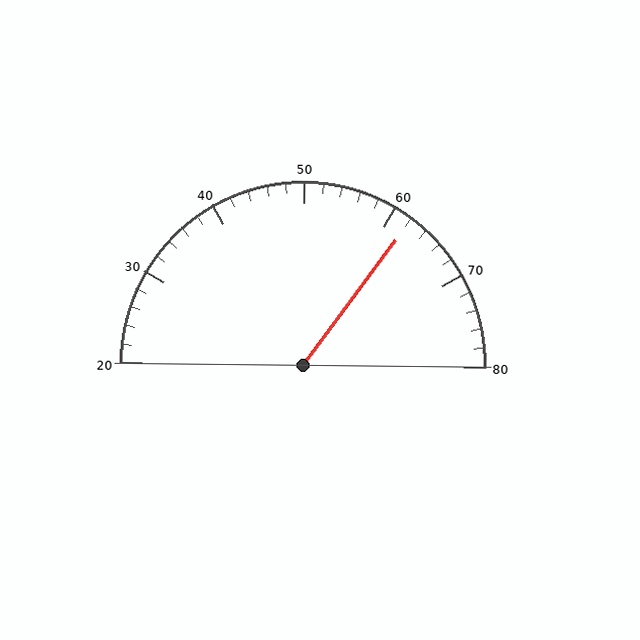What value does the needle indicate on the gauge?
The needle indicates approximately 62.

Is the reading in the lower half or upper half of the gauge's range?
The reading is in the upper half of the range (20 to 80).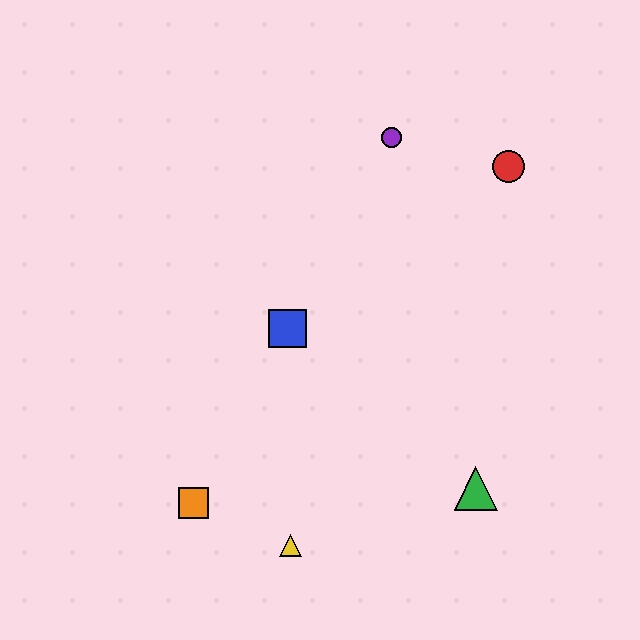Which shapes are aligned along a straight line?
The blue square, the purple circle, the orange square are aligned along a straight line.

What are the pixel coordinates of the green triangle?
The green triangle is at (476, 488).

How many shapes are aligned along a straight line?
3 shapes (the blue square, the purple circle, the orange square) are aligned along a straight line.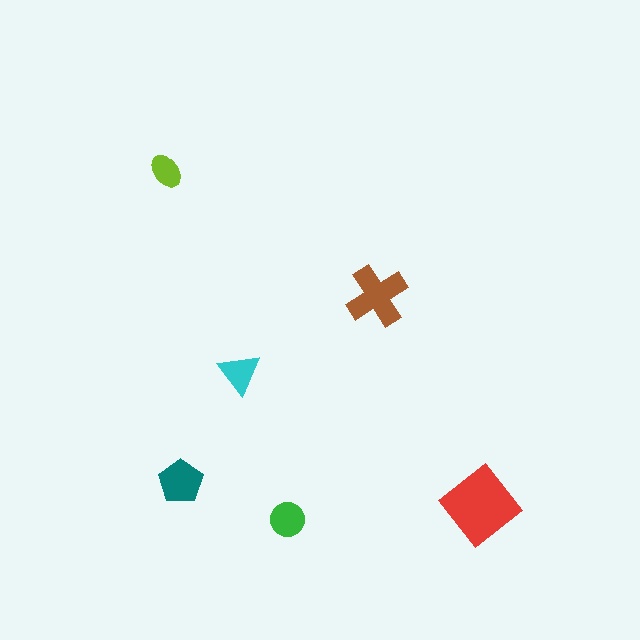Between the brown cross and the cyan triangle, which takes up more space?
The brown cross.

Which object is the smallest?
The lime ellipse.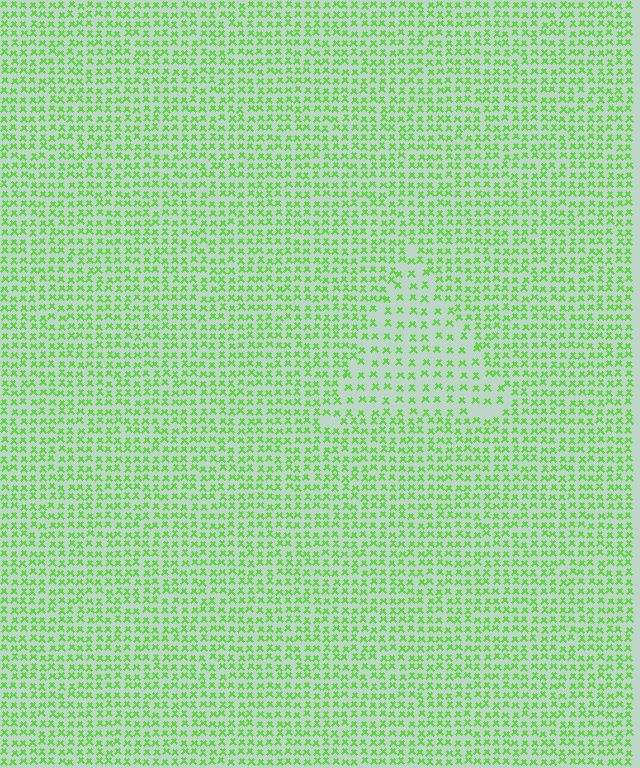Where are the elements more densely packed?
The elements are more densely packed outside the triangle boundary.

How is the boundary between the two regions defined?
The boundary is defined by a change in element density (approximately 1.8x ratio). All elements are the same color, size, and shape.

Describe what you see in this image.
The image contains small lime elements arranged at two different densities. A triangle-shaped region is visible where the elements are less densely packed than the surrounding area.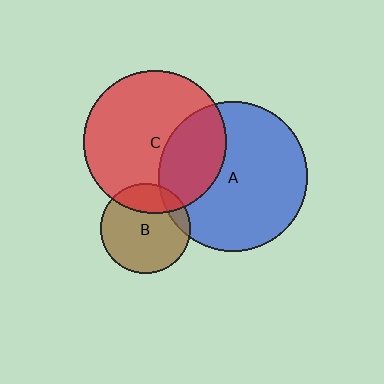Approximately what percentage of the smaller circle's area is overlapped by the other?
Approximately 10%.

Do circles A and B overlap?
Yes.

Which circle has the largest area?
Circle A (blue).